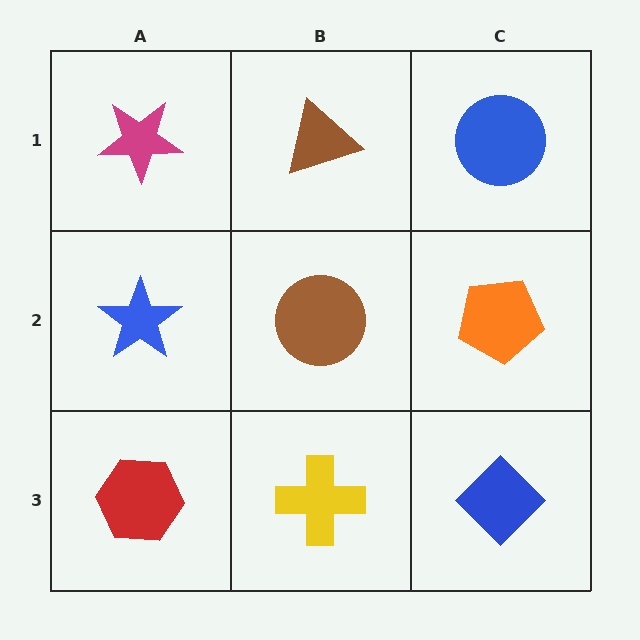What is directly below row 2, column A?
A red hexagon.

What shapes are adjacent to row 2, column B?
A brown triangle (row 1, column B), a yellow cross (row 3, column B), a blue star (row 2, column A), an orange pentagon (row 2, column C).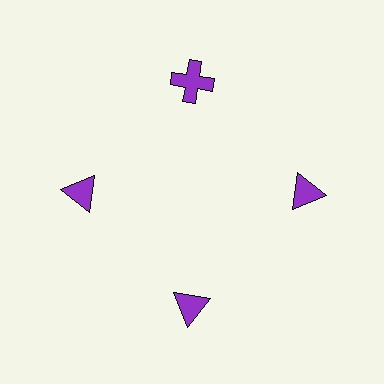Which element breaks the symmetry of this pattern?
The purple cross at roughly the 12 o'clock position breaks the symmetry. All other shapes are purple triangles.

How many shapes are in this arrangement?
There are 4 shapes arranged in a ring pattern.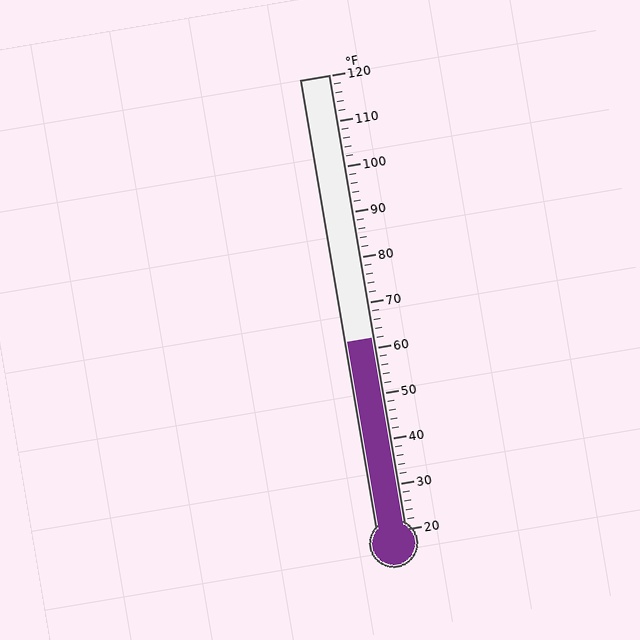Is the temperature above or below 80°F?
The temperature is below 80°F.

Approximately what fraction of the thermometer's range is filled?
The thermometer is filled to approximately 40% of its range.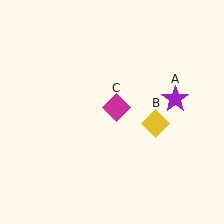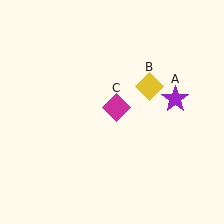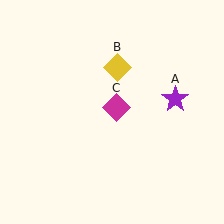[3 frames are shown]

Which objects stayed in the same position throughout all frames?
Purple star (object A) and magenta diamond (object C) remained stationary.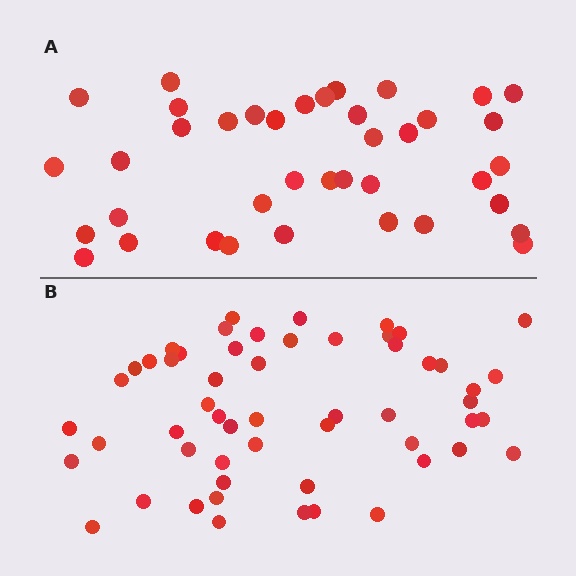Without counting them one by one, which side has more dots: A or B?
Region B (the bottom region) has more dots.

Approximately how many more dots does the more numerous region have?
Region B has approximately 15 more dots than region A.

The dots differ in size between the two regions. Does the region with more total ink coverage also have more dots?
No. Region A has more total ink coverage because its dots are larger, but region B actually contains more individual dots. Total area can be misleading — the number of items is what matters here.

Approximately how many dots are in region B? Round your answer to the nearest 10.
About 60 dots. (The exact count is 55, which rounds to 60.)